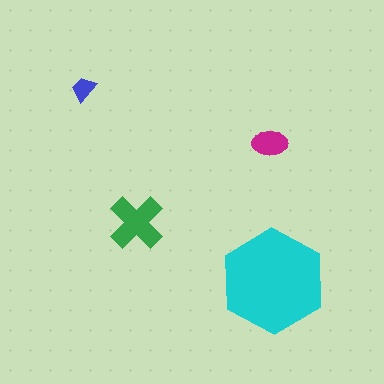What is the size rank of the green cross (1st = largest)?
2nd.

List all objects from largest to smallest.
The cyan hexagon, the green cross, the magenta ellipse, the blue trapezoid.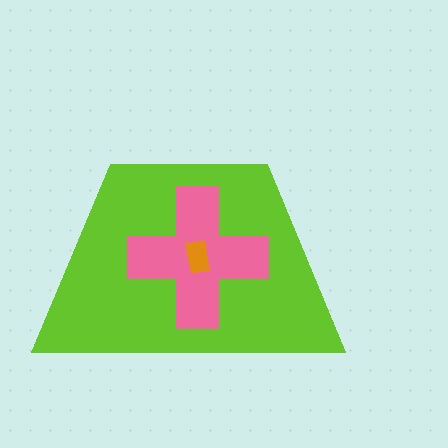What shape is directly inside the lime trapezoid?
The pink cross.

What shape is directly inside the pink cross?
The orange rectangle.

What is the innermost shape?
The orange rectangle.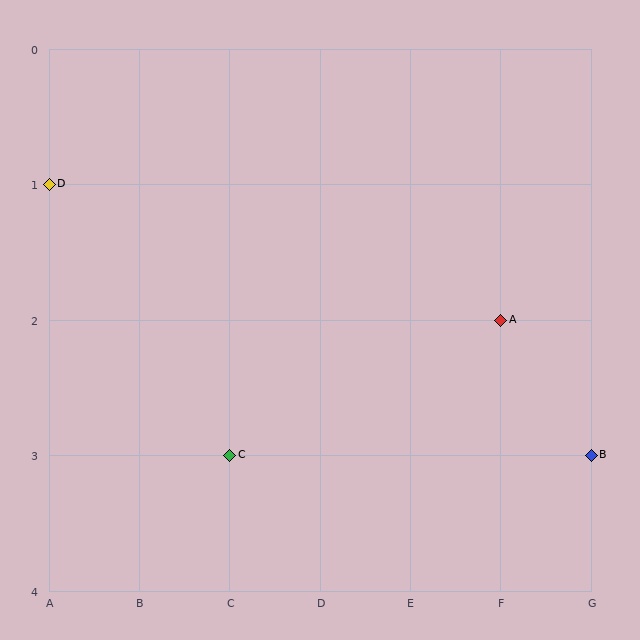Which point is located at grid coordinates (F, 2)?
Point A is at (F, 2).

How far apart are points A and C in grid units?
Points A and C are 3 columns and 1 row apart (about 3.2 grid units diagonally).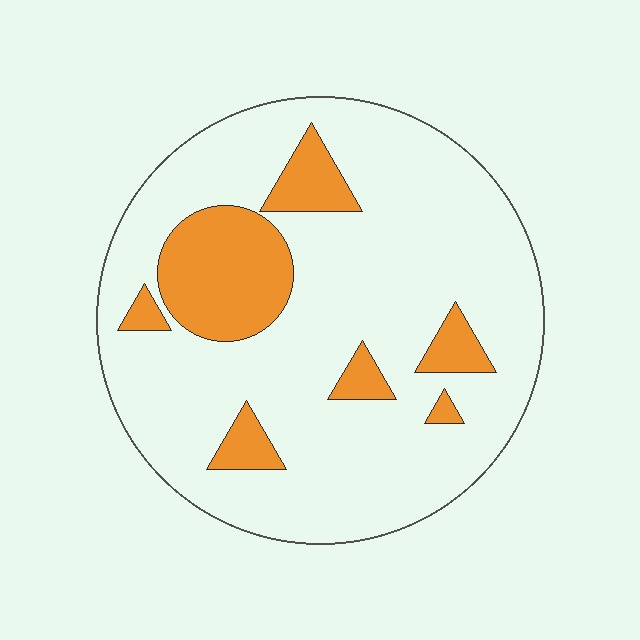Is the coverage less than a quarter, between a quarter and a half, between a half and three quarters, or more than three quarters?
Less than a quarter.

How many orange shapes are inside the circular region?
7.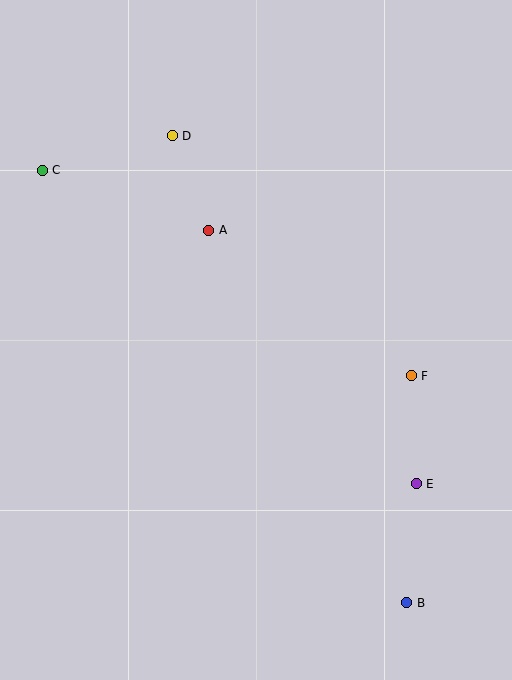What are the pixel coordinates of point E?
Point E is at (416, 484).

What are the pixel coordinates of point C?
Point C is at (42, 170).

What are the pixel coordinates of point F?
Point F is at (411, 376).